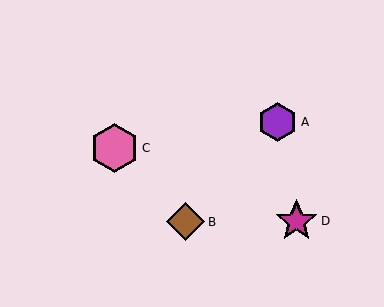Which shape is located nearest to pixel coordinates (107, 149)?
The pink hexagon (labeled C) at (115, 148) is nearest to that location.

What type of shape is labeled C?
Shape C is a pink hexagon.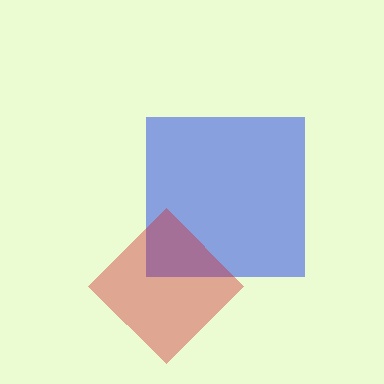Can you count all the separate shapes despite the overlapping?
Yes, there are 2 separate shapes.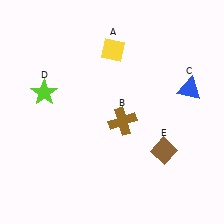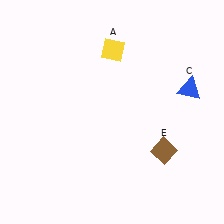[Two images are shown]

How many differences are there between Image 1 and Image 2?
There are 2 differences between the two images.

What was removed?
The lime star (D), the brown cross (B) were removed in Image 2.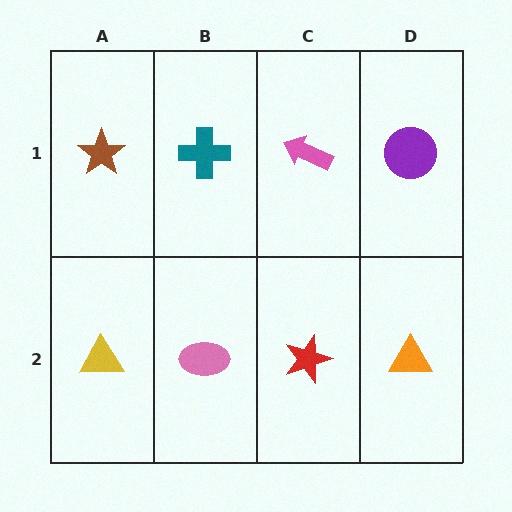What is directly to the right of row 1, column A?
A teal cross.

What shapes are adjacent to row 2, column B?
A teal cross (row 1, column B), a yellow triangle (row 2, column A), a red star (row 2, column C).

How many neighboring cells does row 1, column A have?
2.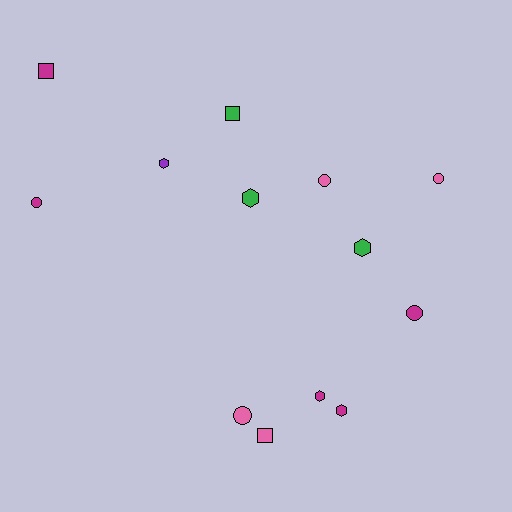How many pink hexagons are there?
There are no pink hexagons.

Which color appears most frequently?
Magenta, with 5 objects.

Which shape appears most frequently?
Circle, with 5 objects.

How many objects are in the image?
There are 13 objects.